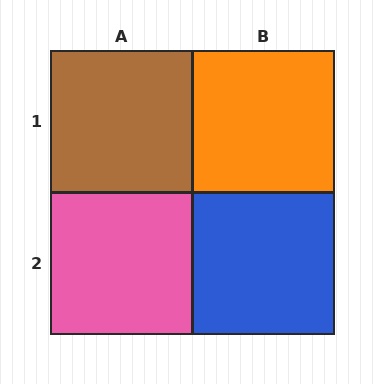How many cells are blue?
1 cell is blue.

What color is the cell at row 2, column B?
Blue.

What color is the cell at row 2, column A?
Pink.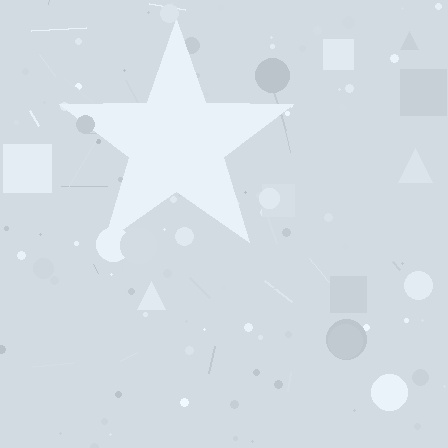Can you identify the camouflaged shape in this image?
The camouflaged shape is a star.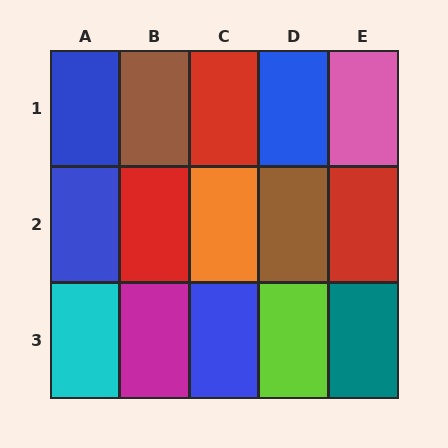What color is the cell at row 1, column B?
Brown.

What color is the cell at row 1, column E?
Pink.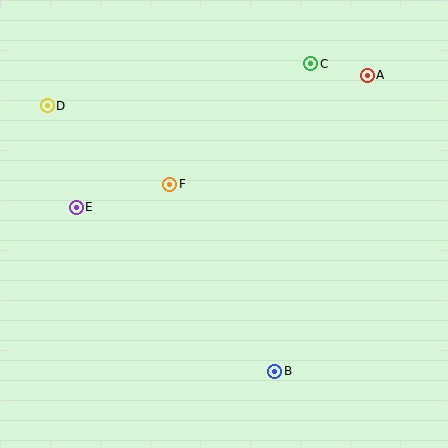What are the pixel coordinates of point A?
Point A is at (367, 75).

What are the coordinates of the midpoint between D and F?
The midpoint between D and F is at (109, 145).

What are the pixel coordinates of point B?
Point B is at (275, 371).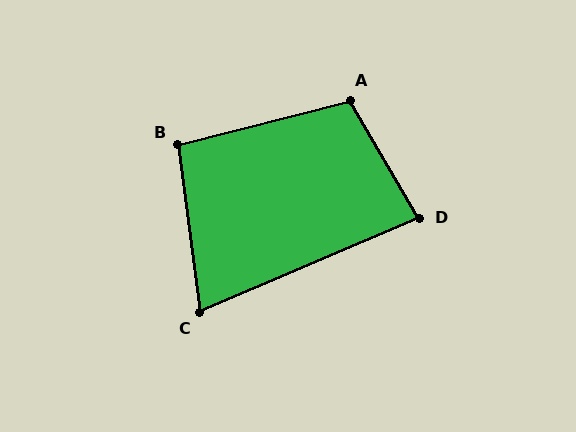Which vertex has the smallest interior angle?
C, at approximately 74 degrees.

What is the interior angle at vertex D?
Approximately 83 degrees (acute).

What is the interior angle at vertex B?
Approximately 97 degrees (obtuse).